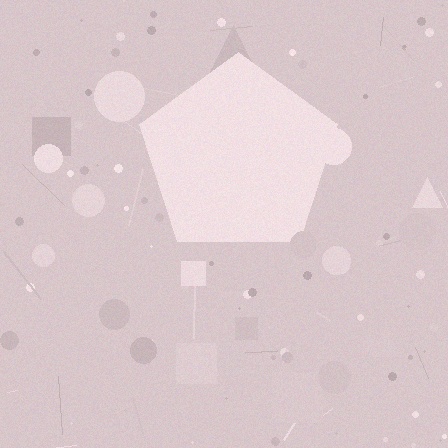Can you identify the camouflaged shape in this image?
The camouflaged shape is a pentagon.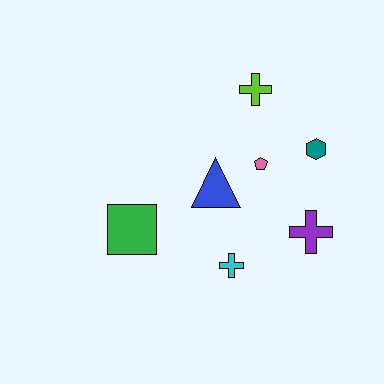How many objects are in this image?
There are 7 objects.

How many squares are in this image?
There is 1 square.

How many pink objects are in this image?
There is 1 pink object.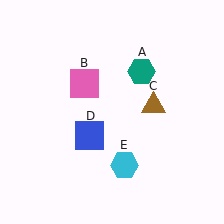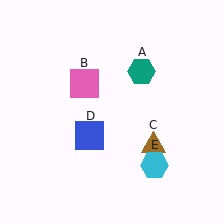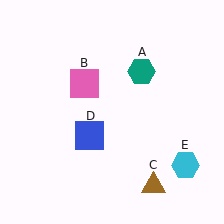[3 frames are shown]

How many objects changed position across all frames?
2 objects changed position: brown triangle (object C), cyan hexagon (object E).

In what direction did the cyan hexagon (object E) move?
The cyan hexagon (object E) moved right.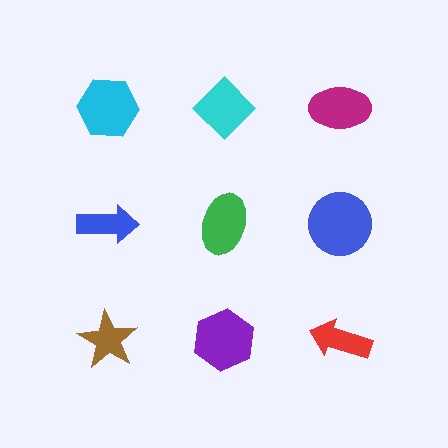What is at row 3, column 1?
A brown star.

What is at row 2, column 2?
A green ellipse.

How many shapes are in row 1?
3 shapes.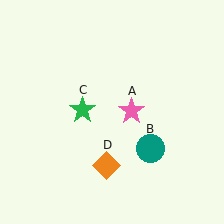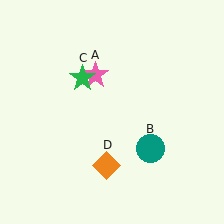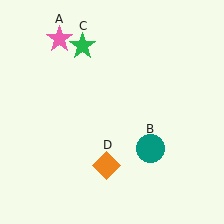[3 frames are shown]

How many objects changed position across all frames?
2 objects changed position: pink star (object A), green star (object C).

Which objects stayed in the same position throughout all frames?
Teal circle (object B) and orange diamond (object D) remained stationary.